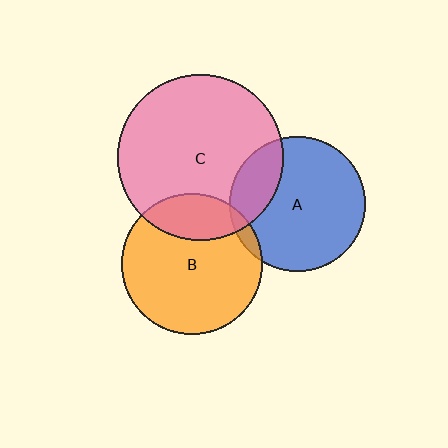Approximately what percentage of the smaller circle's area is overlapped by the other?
Approximately 25%.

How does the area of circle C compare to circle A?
Approximately 1.5 times.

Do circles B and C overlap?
Yes.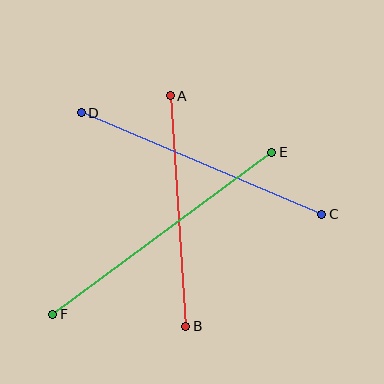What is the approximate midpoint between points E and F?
The midpoint is at approximately (162, 233) pixels.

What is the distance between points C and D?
The distance is approximately 261 pixels.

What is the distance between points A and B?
The distance is approximately 231 pixels.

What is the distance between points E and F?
The distance is approximately 273 pixels.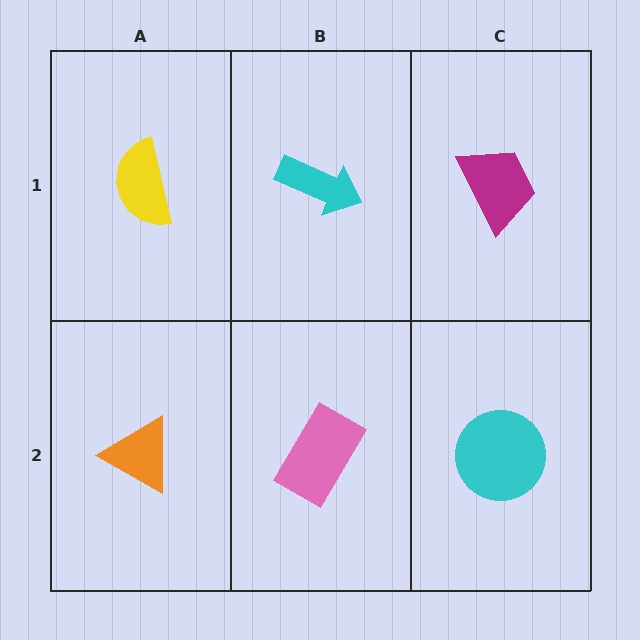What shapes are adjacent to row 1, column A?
An orange triangle (row 2, column A), a cyan arrow (row 1, column B).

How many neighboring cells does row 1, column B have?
3.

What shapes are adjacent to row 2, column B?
A cyan arrow (row 1, column B), an orange triangle (row 2, column A), a cyan circle (row 2, column C).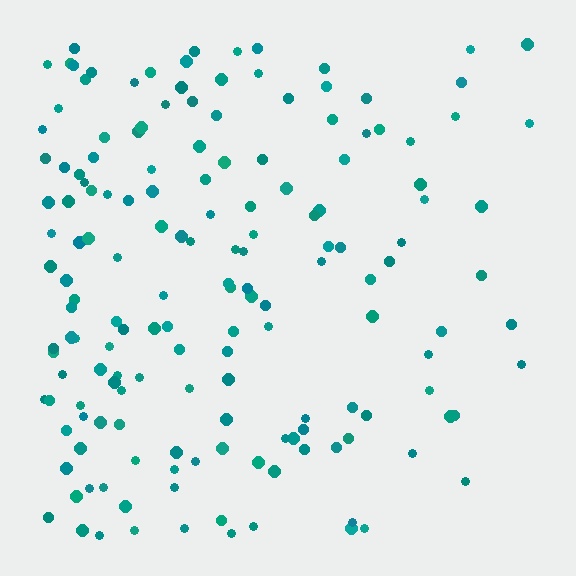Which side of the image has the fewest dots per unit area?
The right.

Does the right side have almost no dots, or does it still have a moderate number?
Still a moderate number, just noticeably fewer than the left.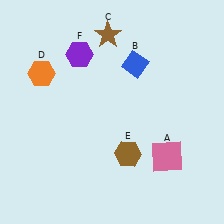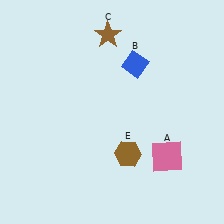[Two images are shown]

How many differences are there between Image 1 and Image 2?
There are 2 differences between the two images.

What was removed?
The purple hexagon (F), the orange hexagon (D) were removed in Image 2.